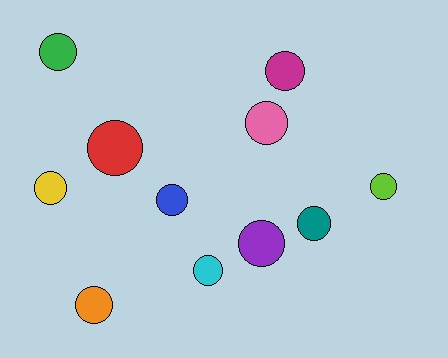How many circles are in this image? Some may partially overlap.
There are 11 circles.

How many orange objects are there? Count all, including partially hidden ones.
There is 1 orange object.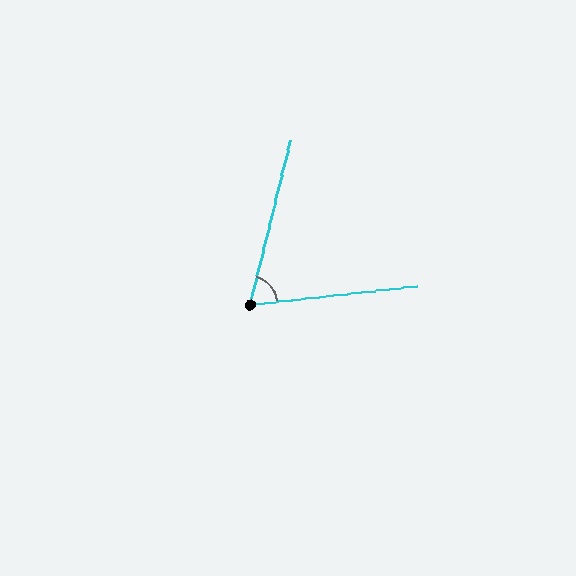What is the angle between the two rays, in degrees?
Approximately 70 degrees.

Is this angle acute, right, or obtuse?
It is acute.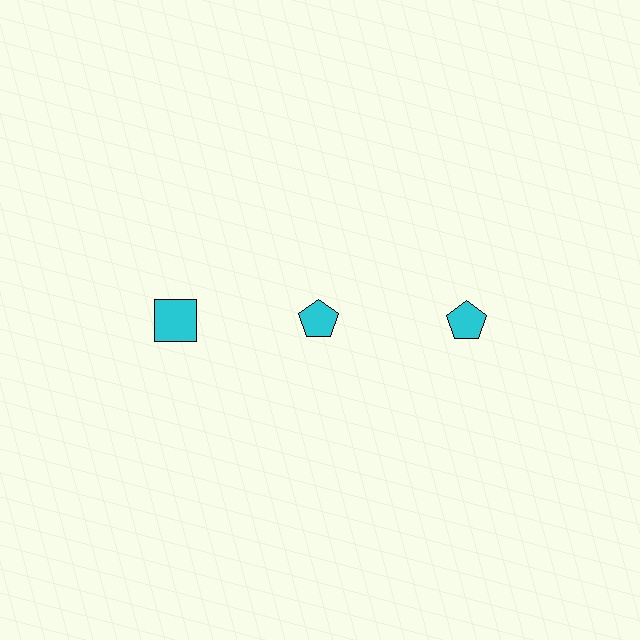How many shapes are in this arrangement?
There are 3 shapes arranged in a grid pattern.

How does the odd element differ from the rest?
It has a different shape: square instead of pentagon.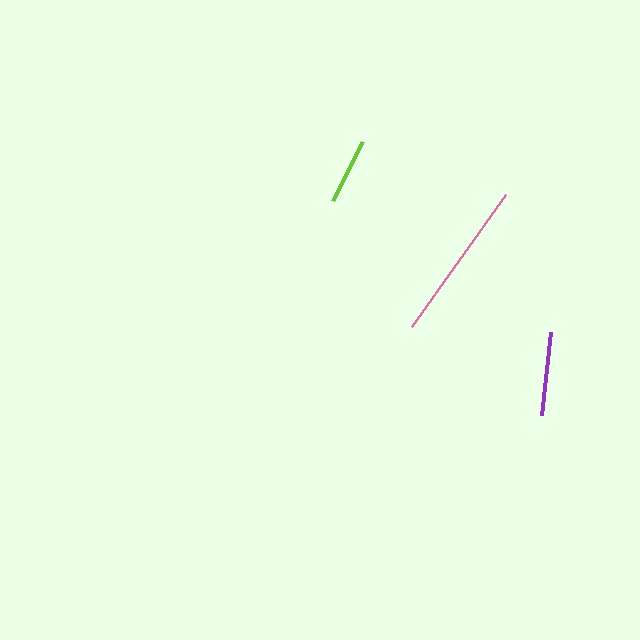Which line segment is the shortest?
The lime line is the shortest at approximately 66 pixels.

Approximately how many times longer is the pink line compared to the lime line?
The pink line is approximately 2.5 times the length of the lime line.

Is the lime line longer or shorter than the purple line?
The purple line is longer than the lime line.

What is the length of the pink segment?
The pink segment is approximately 163 pixels long.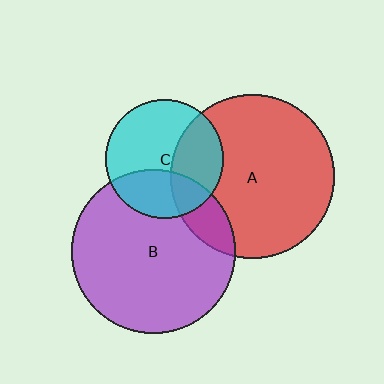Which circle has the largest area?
Circle B (purple).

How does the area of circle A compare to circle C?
Approximately 1.9 times.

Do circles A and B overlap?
Yes.